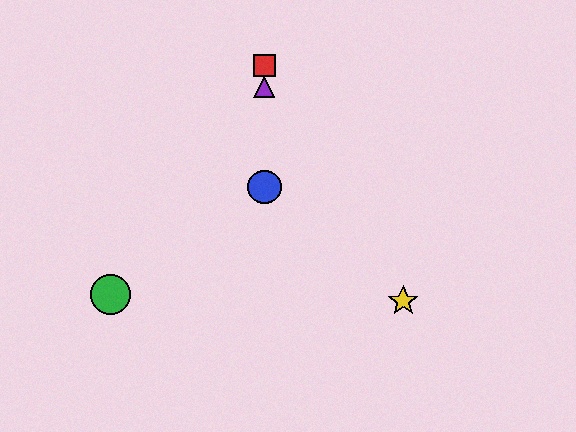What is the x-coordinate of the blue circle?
The blue circle is at x≈264.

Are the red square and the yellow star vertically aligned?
No, the red square is at x≈264 and the yellow star is at x≈403.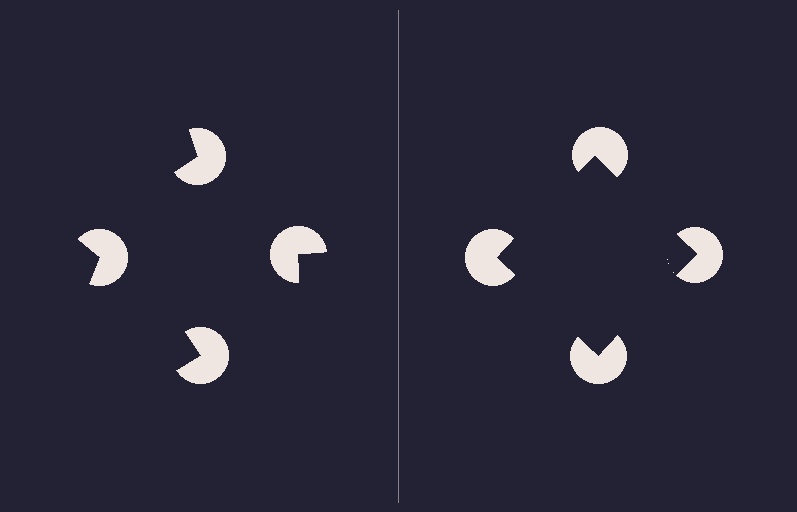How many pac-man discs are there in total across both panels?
8 — 4 on each side.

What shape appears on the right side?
An illusory square.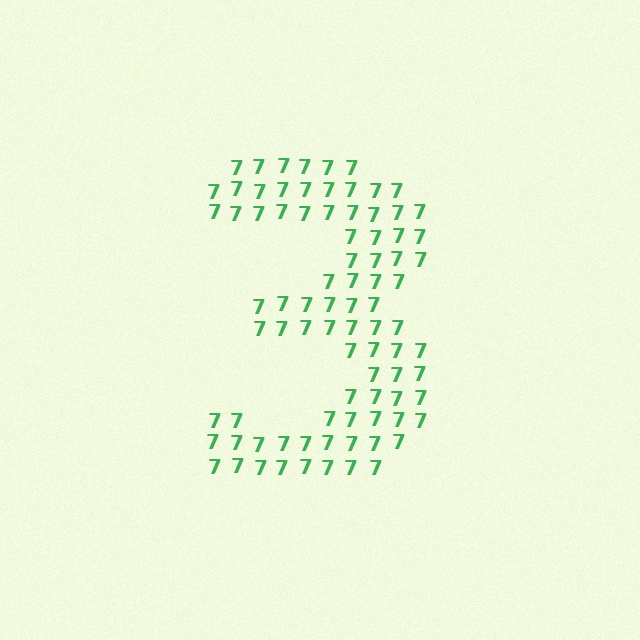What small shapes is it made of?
It is made of small digit 7's.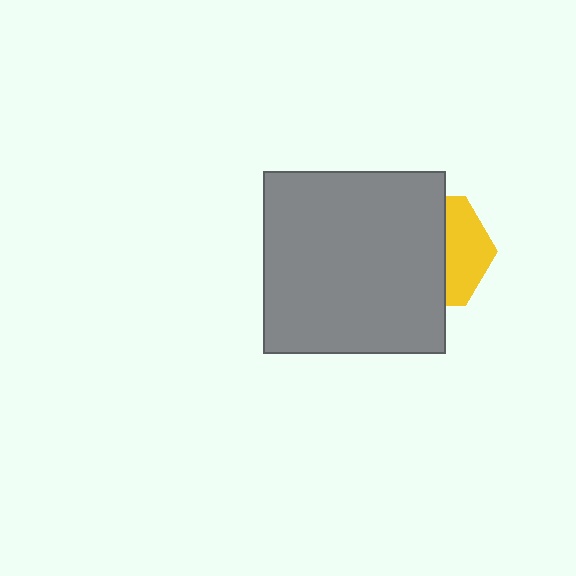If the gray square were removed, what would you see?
You would see the complete yellow hexagon.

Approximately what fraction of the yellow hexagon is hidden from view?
Roughly 62% of the yellow hexagon is hidden behind the gray square.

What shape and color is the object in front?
The object in front is a gray square.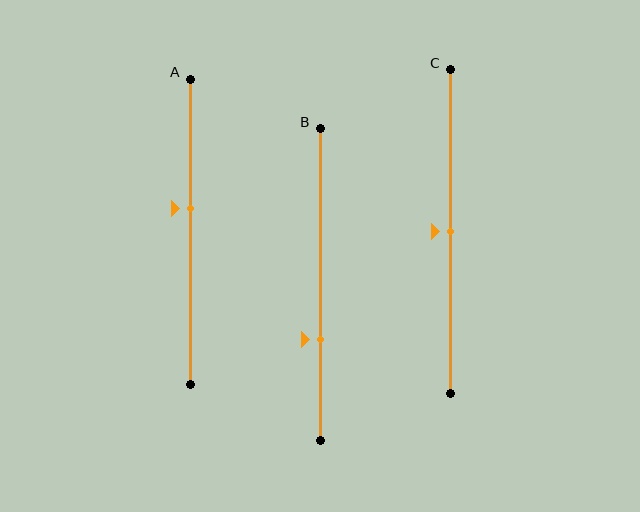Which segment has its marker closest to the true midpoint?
Segment C has its marker closest to the true midpoint.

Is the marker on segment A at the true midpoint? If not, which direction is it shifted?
No, the marker on segment A is shifted upward by about 8% of the segment length.